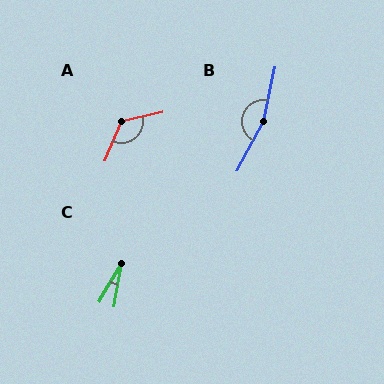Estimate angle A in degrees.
Approximately 126 degrees.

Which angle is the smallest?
C, at approximately 21 degrees.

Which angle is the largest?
B, at approximately 163 degrees.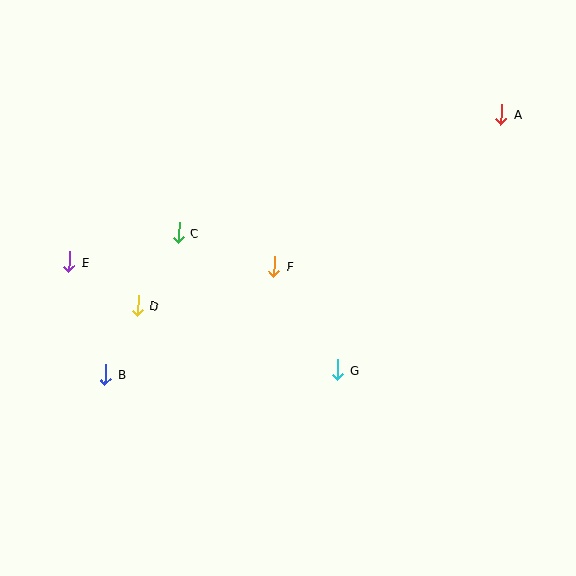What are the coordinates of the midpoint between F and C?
The midpoint between F and C is at (226, 250).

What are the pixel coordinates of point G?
Point G is at (338, 370).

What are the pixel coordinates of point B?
Point B is at (106, 375).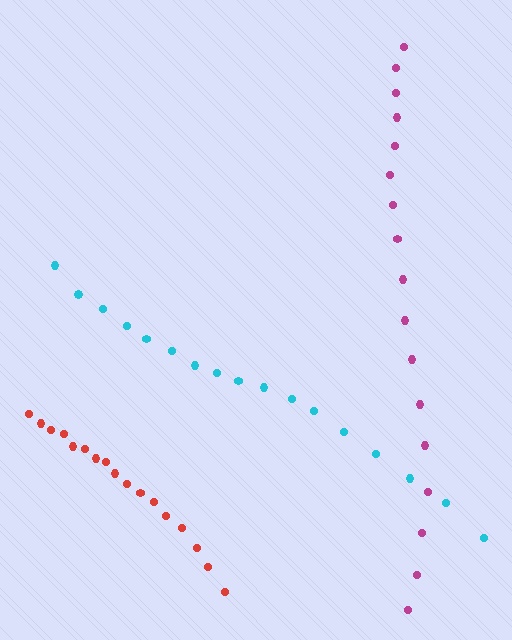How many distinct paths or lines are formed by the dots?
There are 3 distinct paths.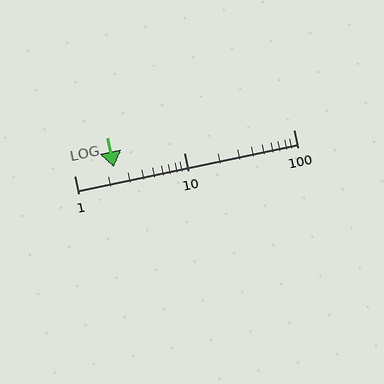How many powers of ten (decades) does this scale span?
The scale spans 2 decades, from 1 to 100.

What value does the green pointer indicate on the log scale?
The pointer indicates approximately 2.3.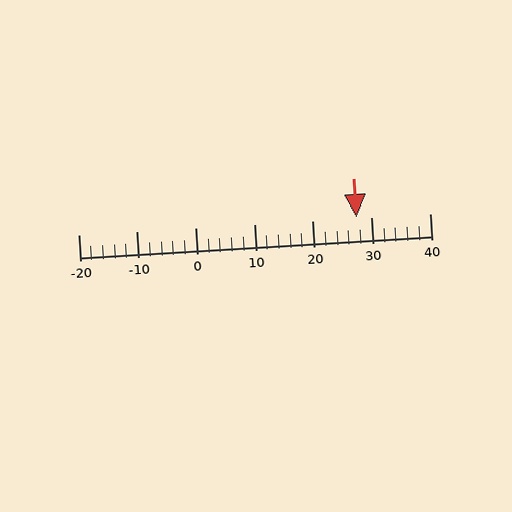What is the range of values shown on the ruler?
The ruler shows values from -20 to 40.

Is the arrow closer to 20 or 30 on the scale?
The arrow is closer to 30.